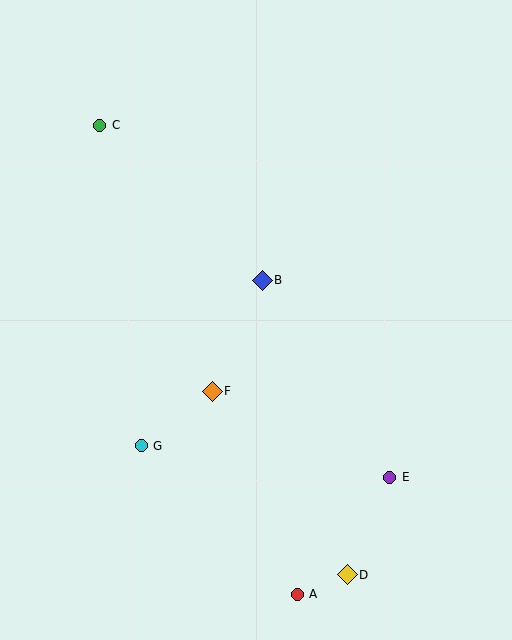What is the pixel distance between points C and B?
The distance between C and B is 224 pixels.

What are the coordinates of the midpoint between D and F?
The midpoint between D and F is at (280, 483).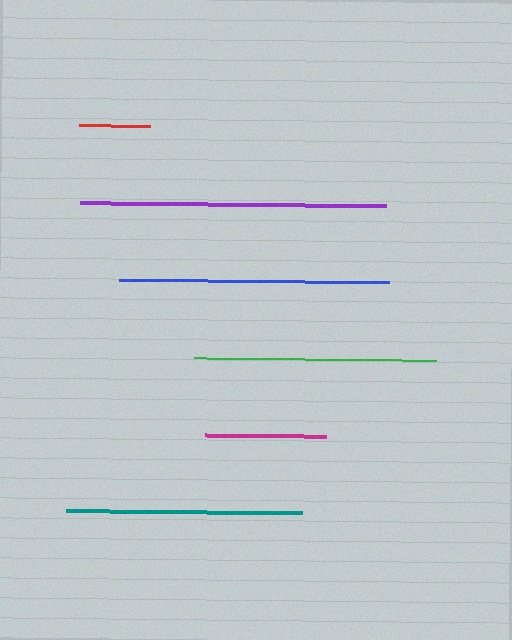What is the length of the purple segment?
The purple segment is approximately 307 pixels long.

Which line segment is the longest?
The purple line is the longest at approximately 307 pixels.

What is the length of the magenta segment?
The magenta segment is approximately 122 pixels long.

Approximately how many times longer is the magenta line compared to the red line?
The magenta line is approximately 1.7 times the length of the red line.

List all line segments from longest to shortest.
From longest to shortest: purple, blue, green, teal, magenta, red.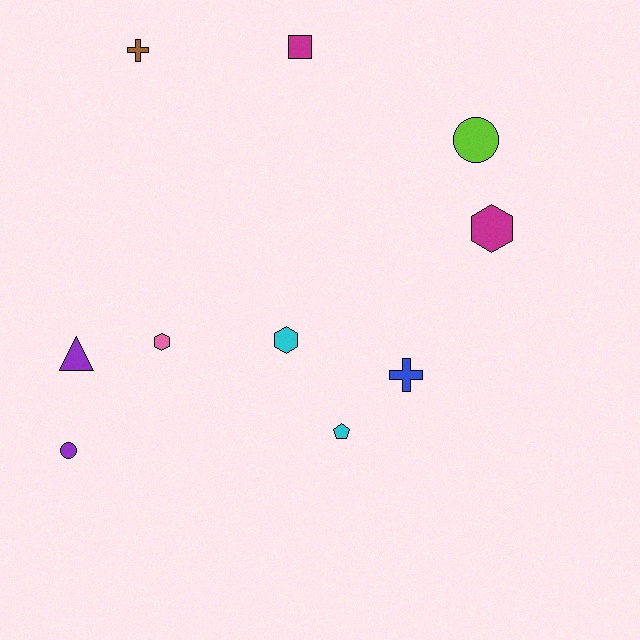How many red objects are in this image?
There are no red objects.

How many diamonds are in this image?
There are no diamonds.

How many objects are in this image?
There are 10 objects.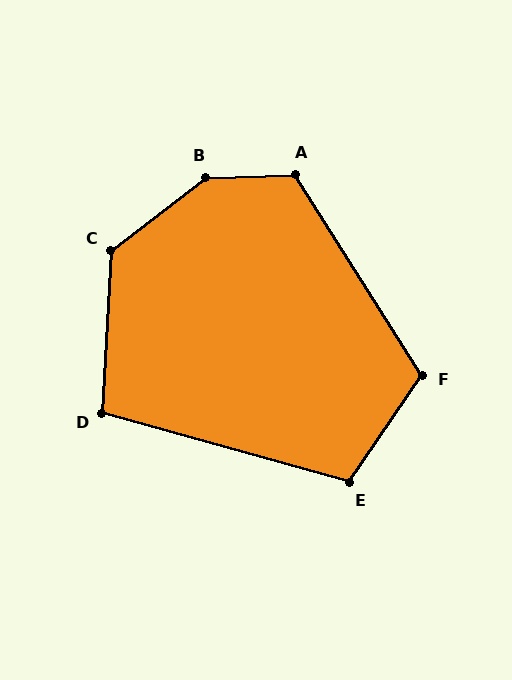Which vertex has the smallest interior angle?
D, at approximately 103 degrees.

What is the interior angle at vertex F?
Approximately 113 degrees (obtuse).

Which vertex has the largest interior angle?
B, at approximately 144 degrees.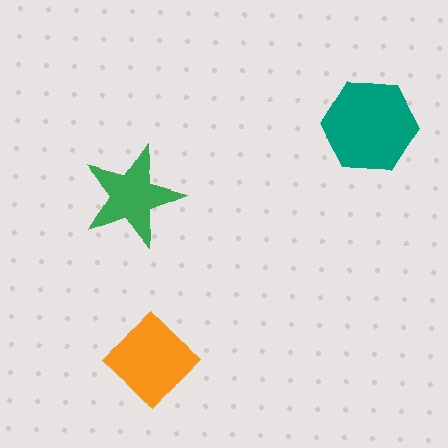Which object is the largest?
The teal hexagon.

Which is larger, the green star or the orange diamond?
The orange diamond.